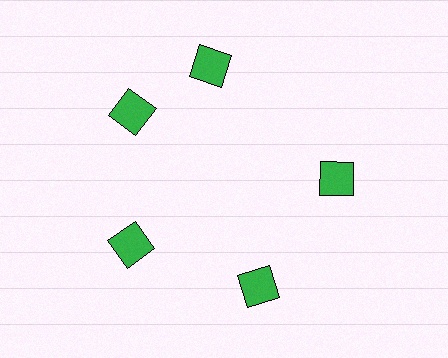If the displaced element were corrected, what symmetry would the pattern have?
It would have 5-fold rotational symmetry — the pattern would map onto itself every 72 degrees.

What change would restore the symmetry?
The symmetry would be restored by rotating it back into even spacing with its neighbors so that all 5 squares sit at equal angles and equal distance from the center.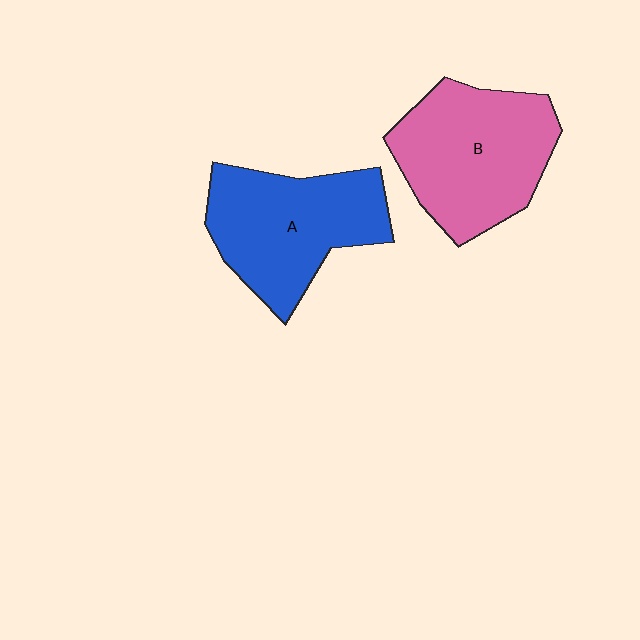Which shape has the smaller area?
Shape A (blue).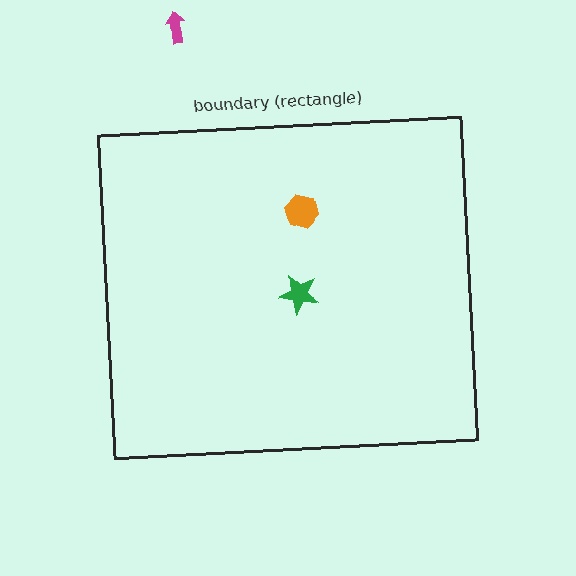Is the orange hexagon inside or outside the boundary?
Inside.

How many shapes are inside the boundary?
2 inside, 1 outside.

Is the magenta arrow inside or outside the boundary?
Outside.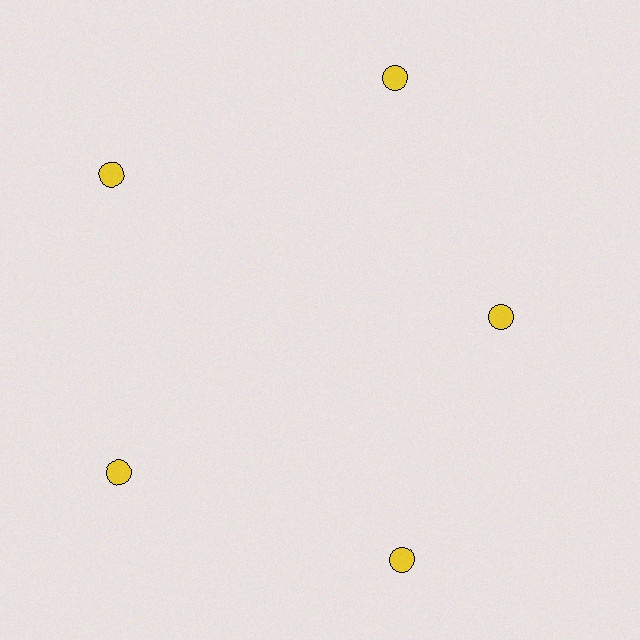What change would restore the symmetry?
The symmetry would be restored by moving it outward, back onto the ring so that all 5 circles sit at equal angles and equal distance from the center.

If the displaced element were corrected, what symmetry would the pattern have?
It would have 5-fold rotational symmetry — the pattern would map onto itself every 72 degrees.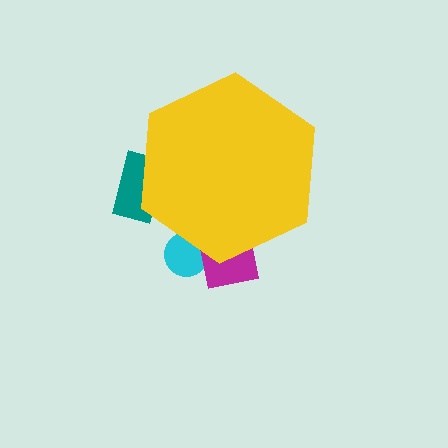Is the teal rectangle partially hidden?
Yes, the teal rectangle is partially hidden behind the yellow hexagon.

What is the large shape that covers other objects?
A yellow hexagon.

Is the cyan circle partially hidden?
Yes, the cyan circle is partially hidden behind the yellow hexagon.